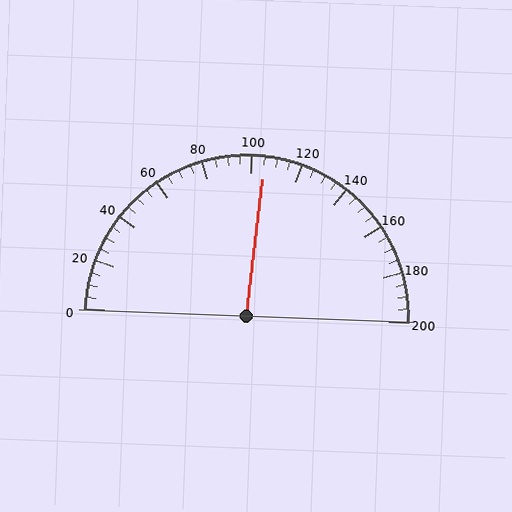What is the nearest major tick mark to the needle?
The nearest major tick mark is 100.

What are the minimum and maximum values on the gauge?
The gauge ranges from 0 to 200.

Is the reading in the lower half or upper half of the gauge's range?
The reading is in the upper half of the range (0 to 200).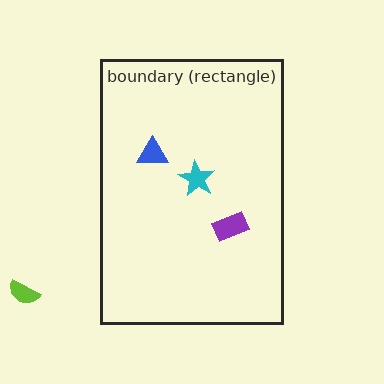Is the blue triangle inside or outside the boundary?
Inside.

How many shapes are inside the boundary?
3 inside, 1 outside.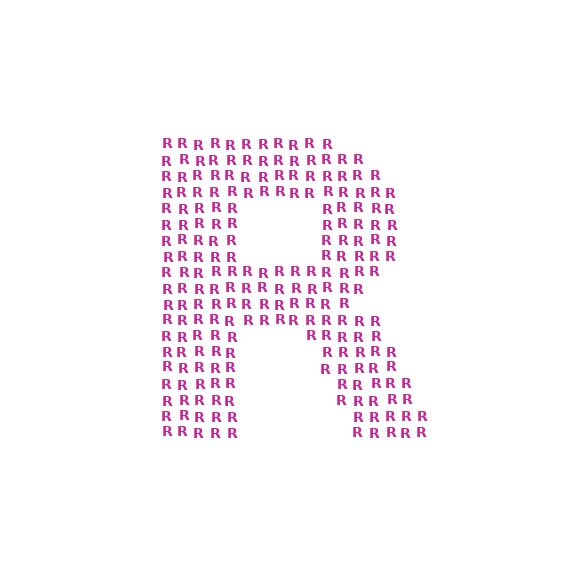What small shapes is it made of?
It is made of small letter R's.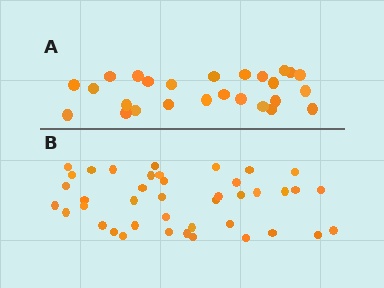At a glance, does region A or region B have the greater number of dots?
Region B (the bottom region) has more dots.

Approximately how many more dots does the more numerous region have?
Region B has approximately 15 more dots than region A.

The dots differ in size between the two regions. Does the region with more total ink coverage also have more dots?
No. Region A has more total ink coverage because its dots are larger, but region B actually contains more individual dots. Total area can be misleading — the number of items is what matters here.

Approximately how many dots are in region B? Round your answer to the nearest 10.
About 40 dots. (The exact count is 41, which rounds to 40.)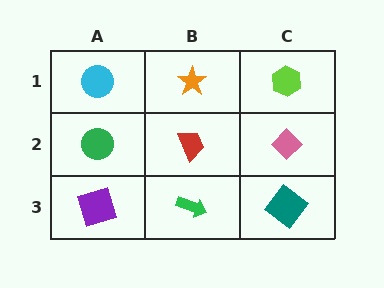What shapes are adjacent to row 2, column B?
An orange star (row 1, column B), a green arrow (row 3, column B), a green circle (row 2, column A), a pink diamond (row 2, column C).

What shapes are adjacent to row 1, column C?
A pink diamond (row 2, column C), an orange star (row 1, column B).